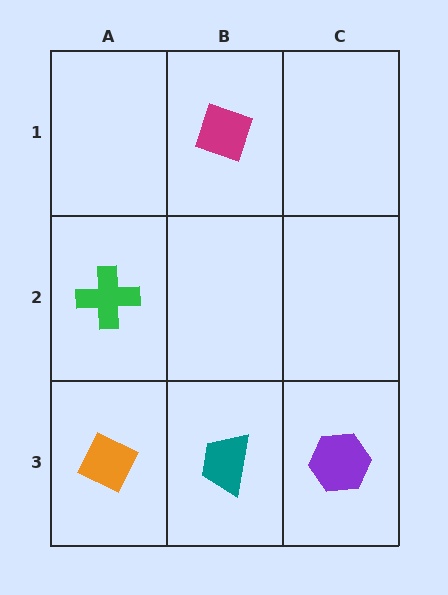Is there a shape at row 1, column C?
No, that cell is empty.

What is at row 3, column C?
A purple hexagon.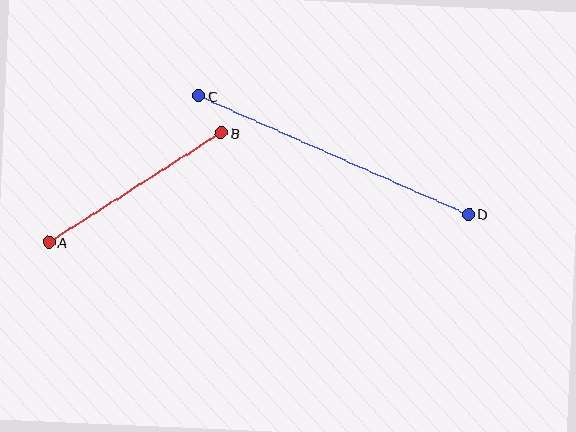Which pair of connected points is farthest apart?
Points C and D are farthest apart.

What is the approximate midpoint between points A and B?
The midpoint is at approximately (135, 188) pixels.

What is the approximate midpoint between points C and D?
The midpoint is at approximately (334, 155) pixels.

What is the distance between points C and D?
The distance is approximately 294 pixels.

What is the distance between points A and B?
The distance is approximately 205 pixels.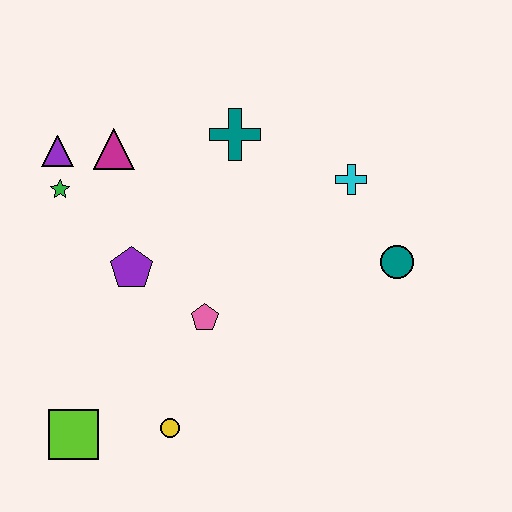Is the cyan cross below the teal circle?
No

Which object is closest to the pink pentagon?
The purple pentagon is closest to the pink pentagon.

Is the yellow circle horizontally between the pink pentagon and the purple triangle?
Yes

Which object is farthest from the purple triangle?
The teal circle is farthest from the purple triangle.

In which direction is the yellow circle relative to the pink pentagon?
The yellow circle is below the pink pentagon.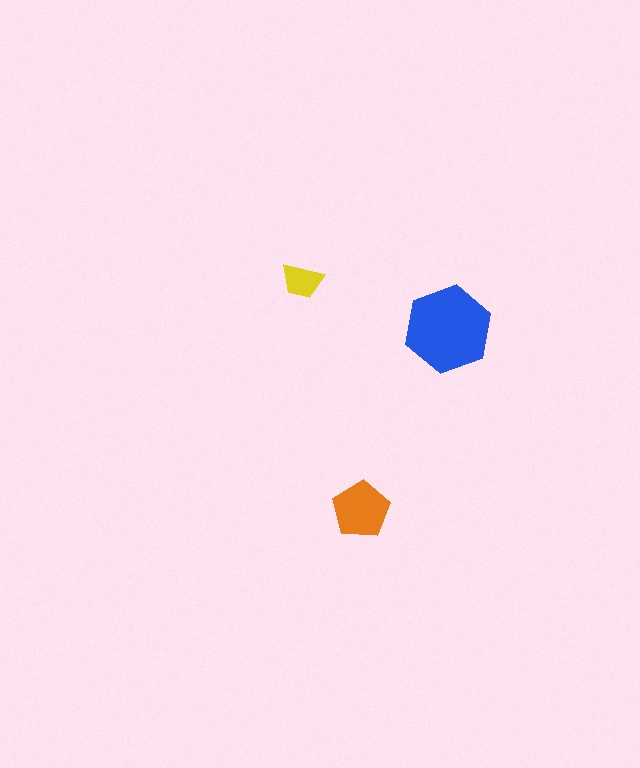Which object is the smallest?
The yellow trapezoid.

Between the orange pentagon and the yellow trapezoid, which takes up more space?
The orange pentagon.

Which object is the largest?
The blue hexagon.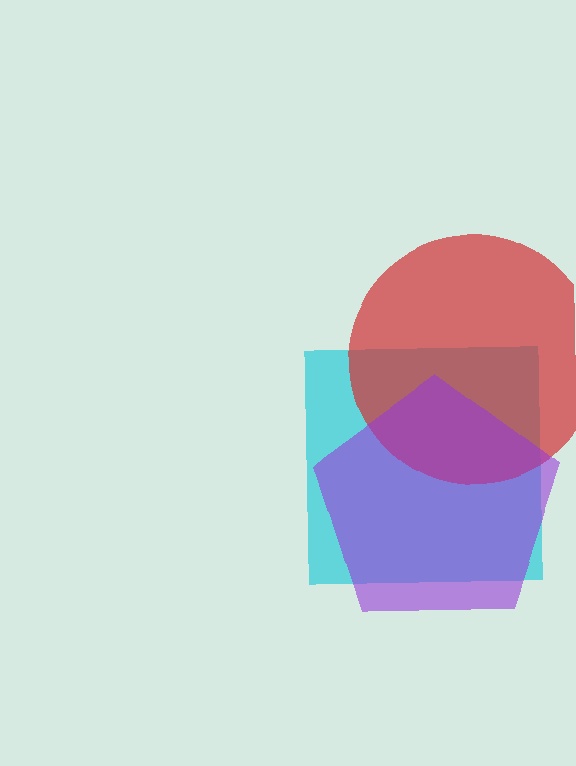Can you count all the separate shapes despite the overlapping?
Yes, there are 3 separate shapes.